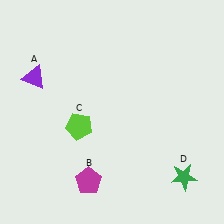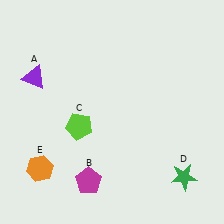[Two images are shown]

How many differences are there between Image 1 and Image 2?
There is 1 difference between the two images.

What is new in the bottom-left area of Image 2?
An orange hexagon (E) was added in the bottom-left area of Image 2.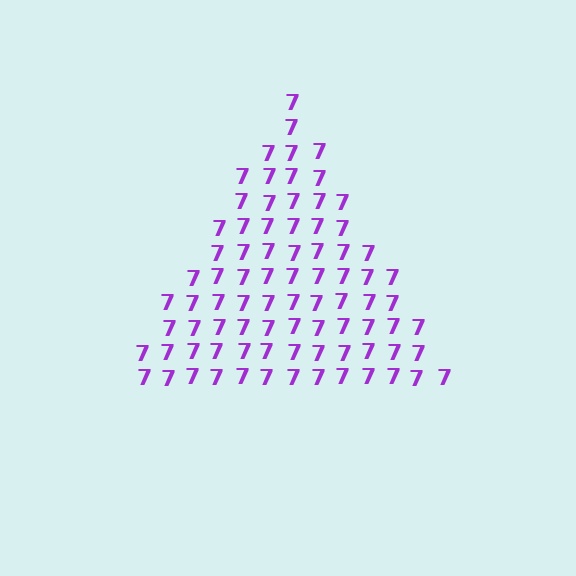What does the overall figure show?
The overall figure shows a triangle.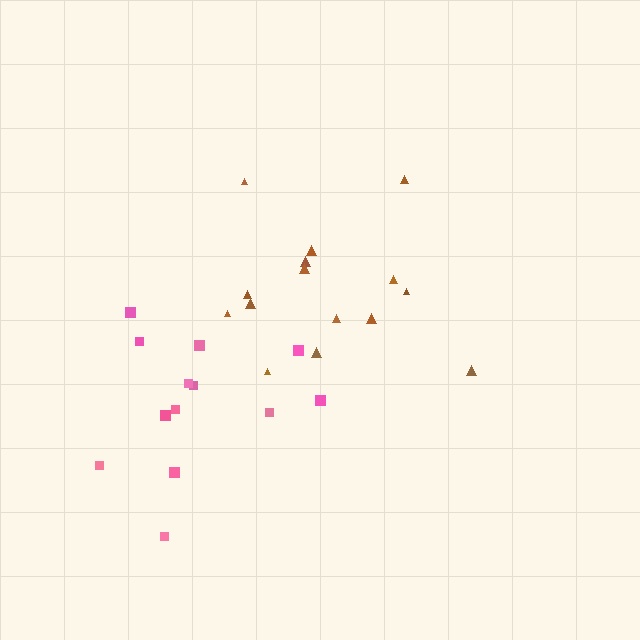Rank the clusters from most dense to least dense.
brown, pink.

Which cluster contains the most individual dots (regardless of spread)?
Brown (15).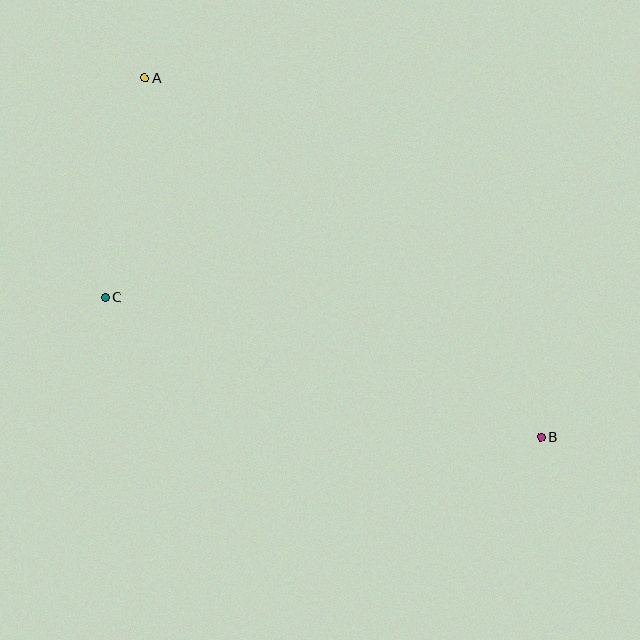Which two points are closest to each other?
Points A and C are closest to each other.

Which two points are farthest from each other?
Points A and B are farthest from each other.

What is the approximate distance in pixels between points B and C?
The distance between B and C is approximately 458 pixels.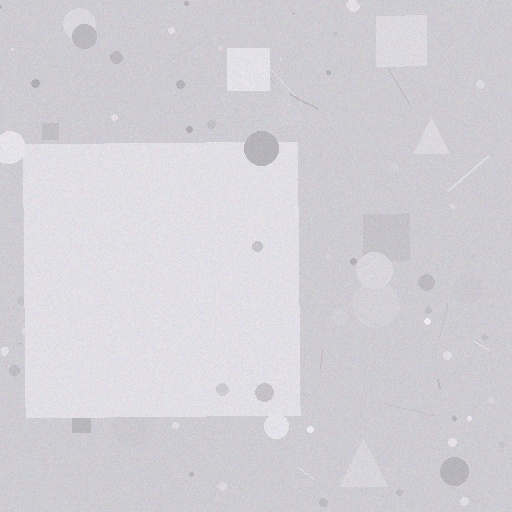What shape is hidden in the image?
A square is hidden in the image.